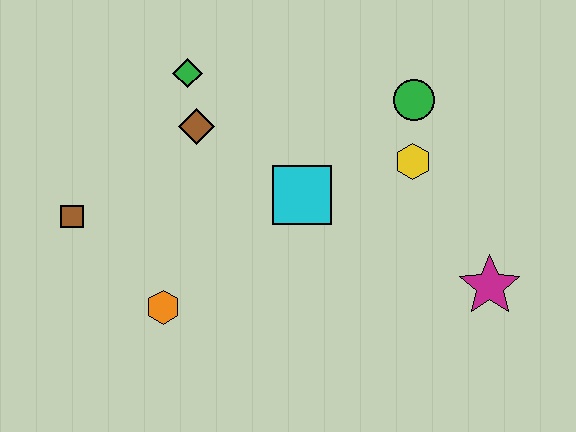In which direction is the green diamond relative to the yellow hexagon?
The green diamond is to the left of the yellow hexagon.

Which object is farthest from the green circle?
The brown square is farthest from the green circle.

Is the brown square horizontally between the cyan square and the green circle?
No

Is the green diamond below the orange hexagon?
No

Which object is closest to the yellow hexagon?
The green circle is closest to the yellow hexagon.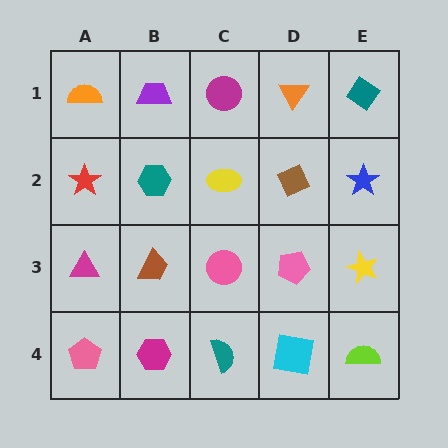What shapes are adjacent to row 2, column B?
A purple trapezoid (row 1, column B), a brown trapezoid (row 3, column B), a red star (row 2, column A), a yellow ellipse (row 2, column C).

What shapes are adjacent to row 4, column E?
A yellow star (row 3, column E), a cyan square (row 4, column D).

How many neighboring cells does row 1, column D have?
3.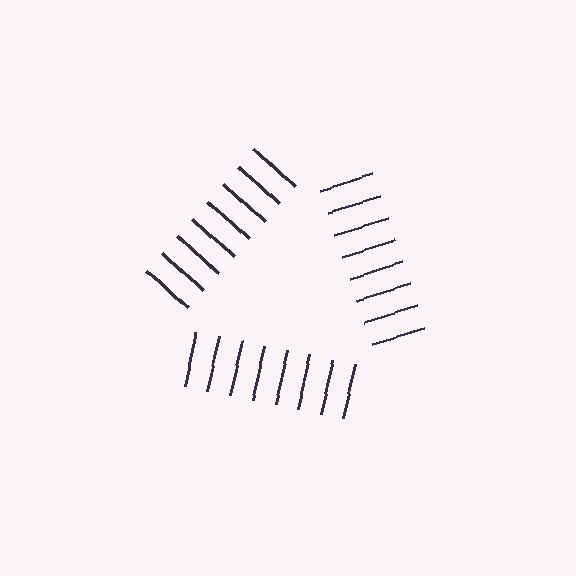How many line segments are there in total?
24 — 8 along each of the 3 edges.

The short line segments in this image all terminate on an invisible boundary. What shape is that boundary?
An illusory triangle — the line segments terminate on its edges but no continuous stroke is drawn.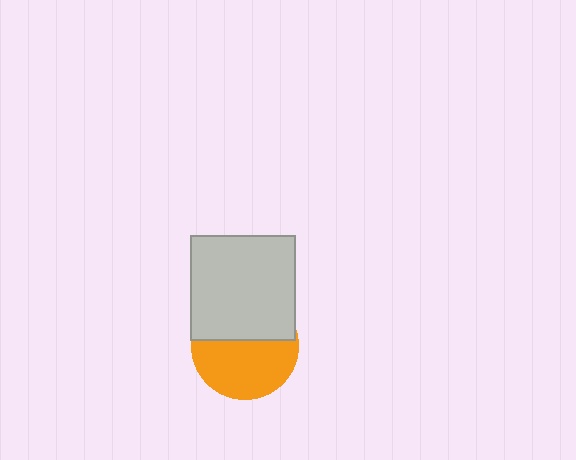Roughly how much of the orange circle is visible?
About half of it is visible (roughly 56%).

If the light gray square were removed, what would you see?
You would see the complete orange circle.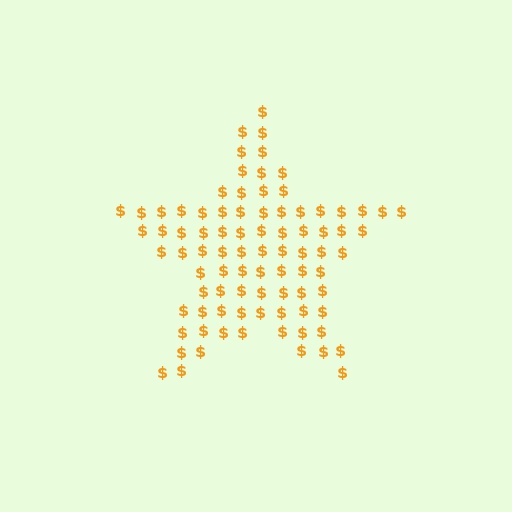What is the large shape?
The large shape is a star.